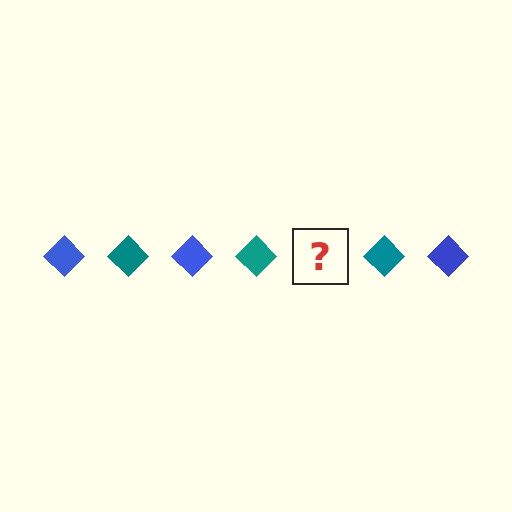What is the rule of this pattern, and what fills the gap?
The rule is that the pattern cycles through blue, teal diamonds. The gap should be filled with a blue diamond.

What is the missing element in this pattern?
The missing element is a blue diamond.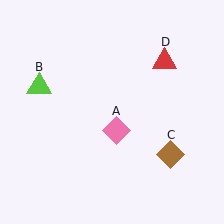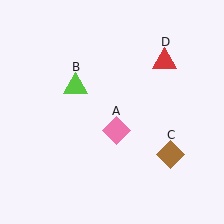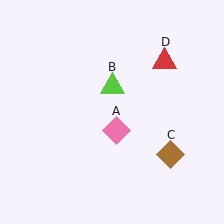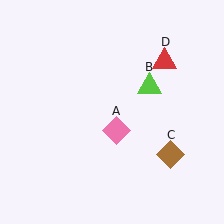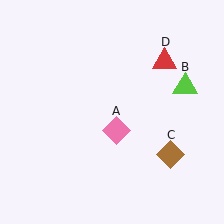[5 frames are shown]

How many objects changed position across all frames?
1 object changed position: lime triangle (object B).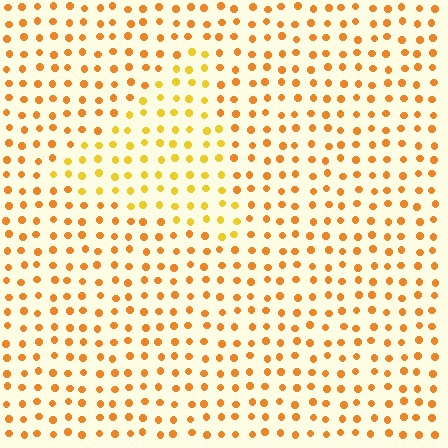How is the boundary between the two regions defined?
The boundary is defined purely by a slight shift in hue (about 22 degrees). Spacing, size, and orientation are identical on both sides.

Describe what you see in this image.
The image is filled with small orange elements in a uniform arrangement. A triangle-shaped region is visible where the elements are tinted to a slightly different hue, forming a subtle color boundary.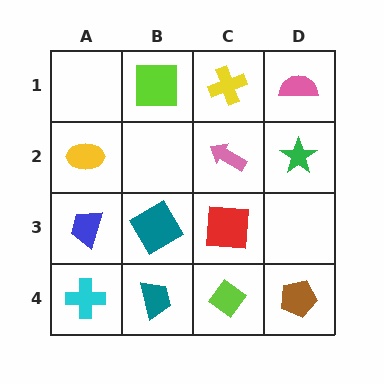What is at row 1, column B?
A lime square.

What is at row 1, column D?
A pink semicircle.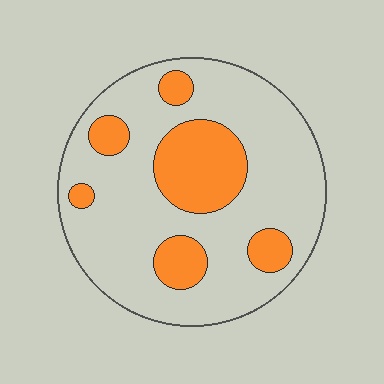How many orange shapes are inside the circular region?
6.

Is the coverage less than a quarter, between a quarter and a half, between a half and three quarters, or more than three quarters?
Less than a quarter.